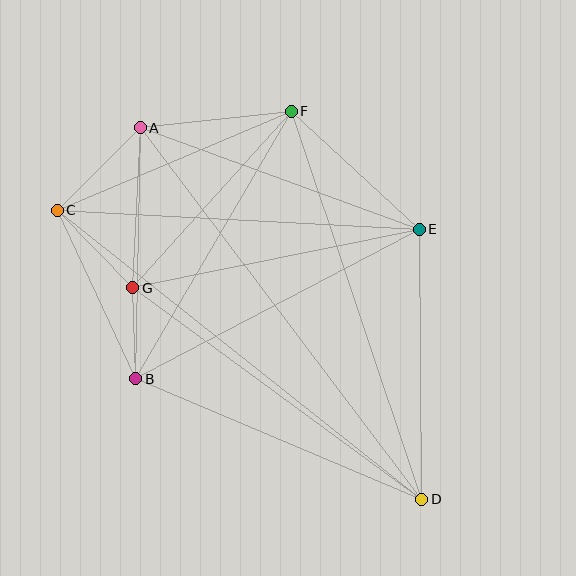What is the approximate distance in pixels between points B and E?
The distance between B and E is approximately 320 pixels.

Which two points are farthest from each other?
Points A and D are farthest from each other.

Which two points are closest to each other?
Points B and G are closest to each other.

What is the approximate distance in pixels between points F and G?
The distance between F and G is approximately 237 pixels.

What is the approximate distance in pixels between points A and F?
The distance between A and F is approximately 152 pixels.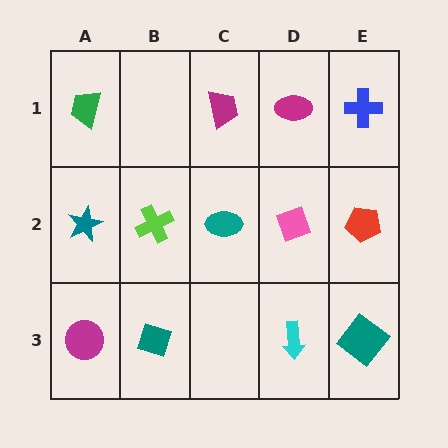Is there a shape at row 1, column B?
No, that cell is empty.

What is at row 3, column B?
A teal diamond.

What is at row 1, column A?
A green trapezoid.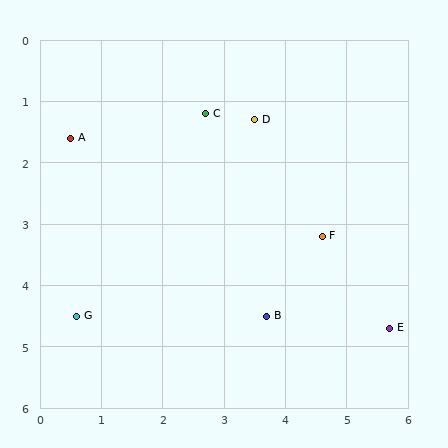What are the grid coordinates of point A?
Point A is at approximately (0.5, 1.6).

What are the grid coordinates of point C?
Point C is at approximately (2.7, 1.2).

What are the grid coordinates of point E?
Point E is at approximately (5.7, 4.7).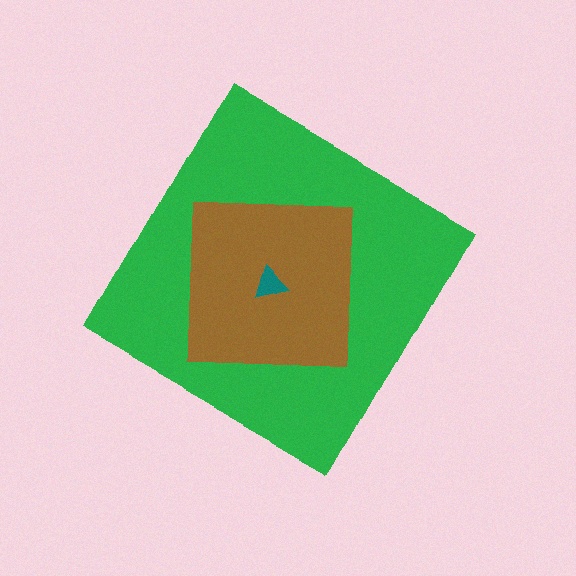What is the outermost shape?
The green diamond.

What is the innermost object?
The teal triangle.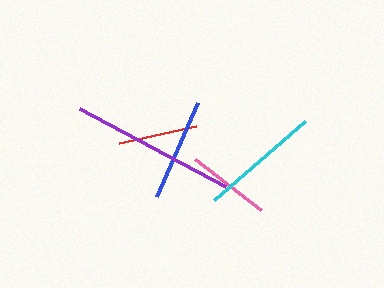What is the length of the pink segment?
The pink segment is approximately 83 pixels long.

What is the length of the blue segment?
The blue segment is approximately 103 pixels long.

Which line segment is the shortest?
The red line is the shortest at approximately 78 pixels.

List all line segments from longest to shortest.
From longest to shortest: purple, cyan, blue, pink, red.